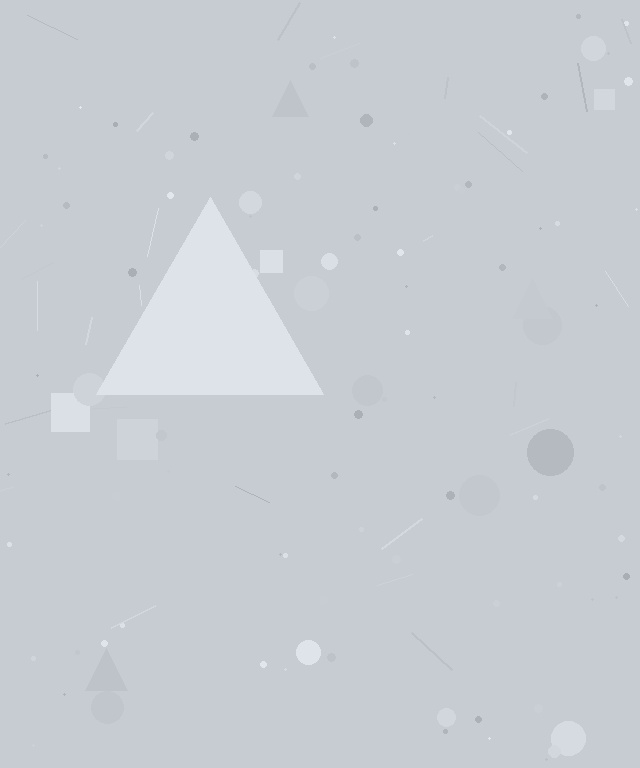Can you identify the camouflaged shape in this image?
The camouflaged shape is a triangle.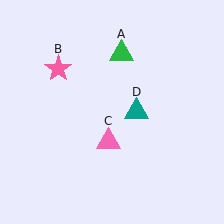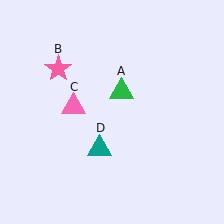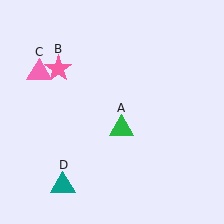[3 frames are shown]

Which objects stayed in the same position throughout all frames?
Pink star (object B) remained stationary.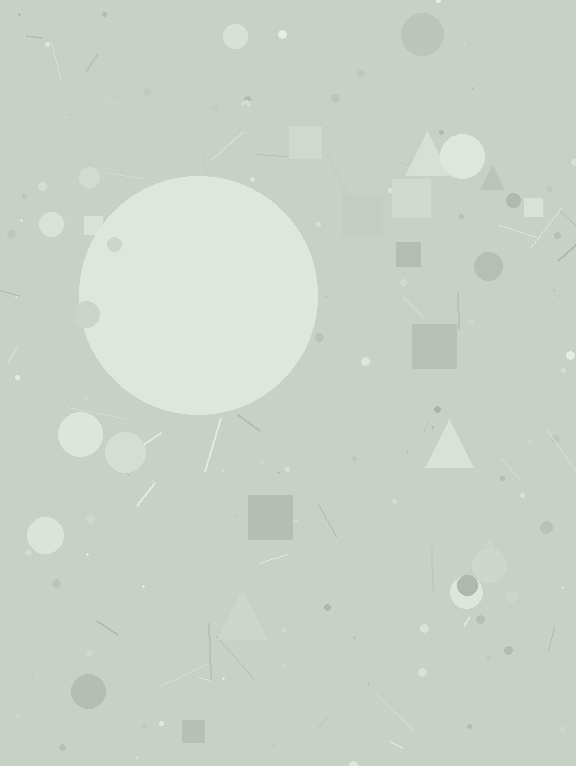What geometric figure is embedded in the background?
A circle is embedded in the background.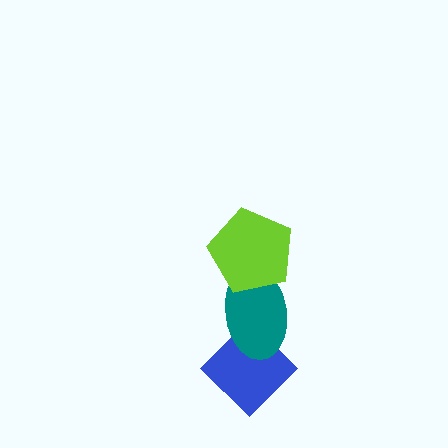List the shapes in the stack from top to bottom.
From top to bottom: the lime pentagon, the teal ellipse, the blue diamond.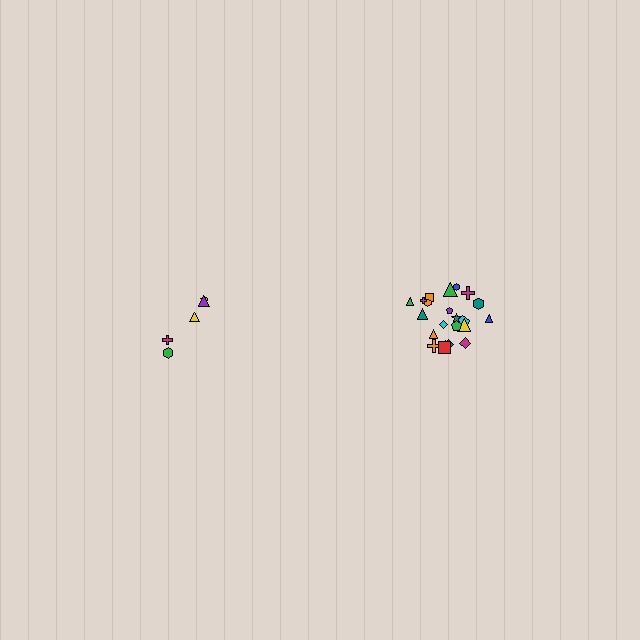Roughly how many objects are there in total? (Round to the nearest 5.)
Roughly 25 objects in total.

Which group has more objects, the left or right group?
The right group.